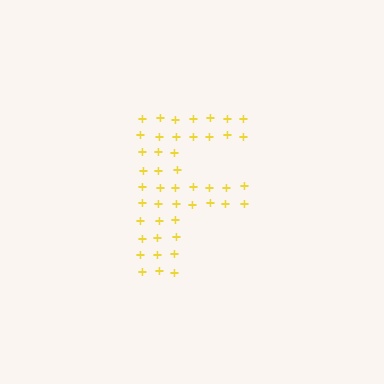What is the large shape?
The large shape is the letter F.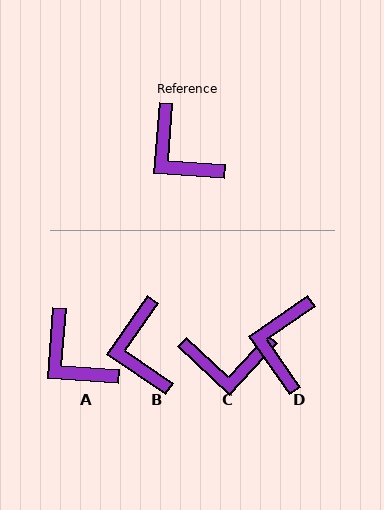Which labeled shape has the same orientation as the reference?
A.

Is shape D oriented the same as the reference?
No, it is off by about 51 degrees.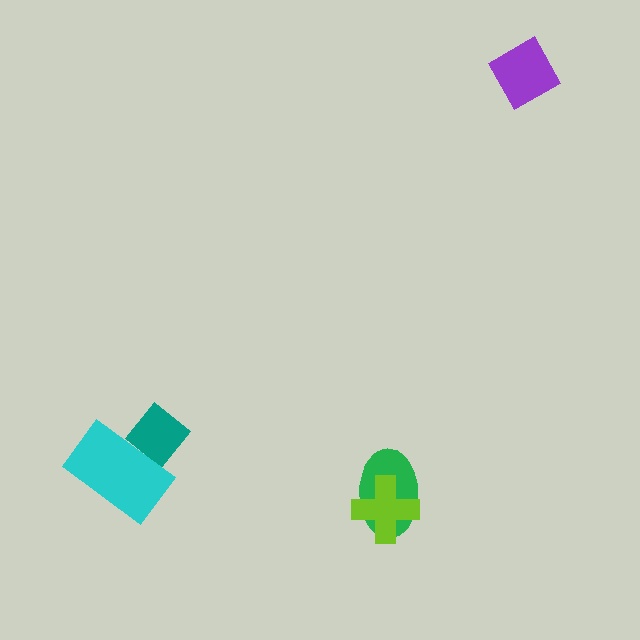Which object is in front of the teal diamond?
The cyan rectangle is in front of the teal diamond.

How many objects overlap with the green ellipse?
1 object overlaps with the green ellipse.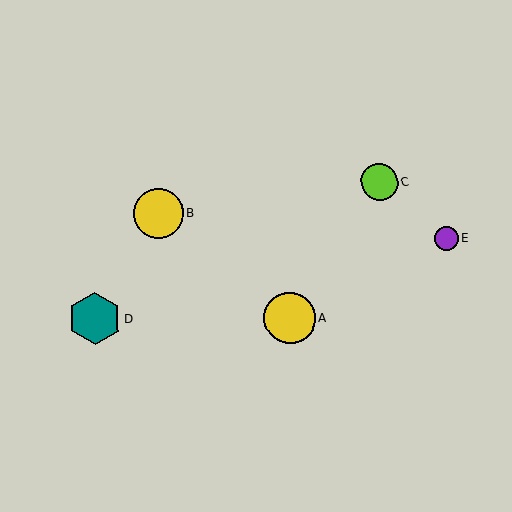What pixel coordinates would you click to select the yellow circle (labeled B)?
Click at (158, 213) to select the yellow circle B.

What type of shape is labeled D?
Shape D is a teal hexagon.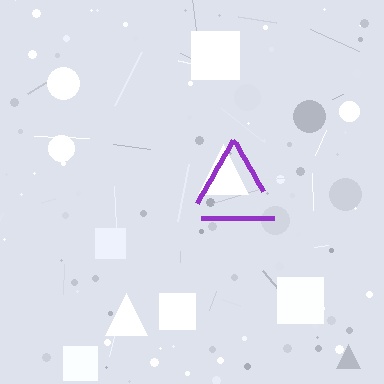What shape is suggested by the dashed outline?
The dashed outline suggests a triangle.